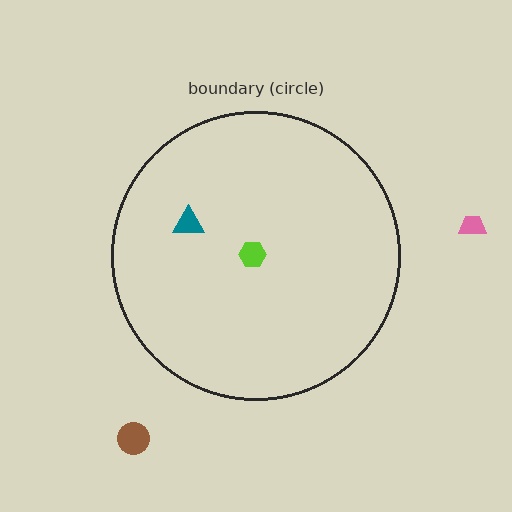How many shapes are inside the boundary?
2 inside, 2 outside.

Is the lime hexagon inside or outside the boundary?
Inside.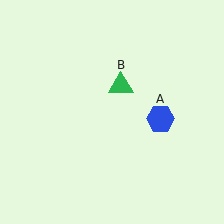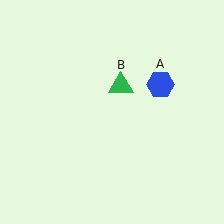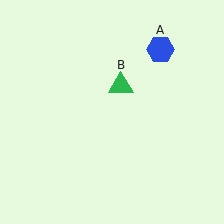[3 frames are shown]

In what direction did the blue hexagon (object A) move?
The blue hexagon (object A) moved up.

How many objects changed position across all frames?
1 object changed position: blue hexagon (object A).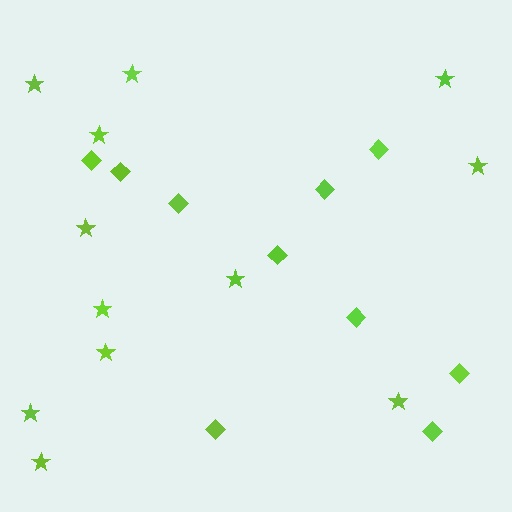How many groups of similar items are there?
There are 2 groups: one group of stars (12) and one group of diamonds (10).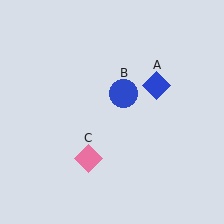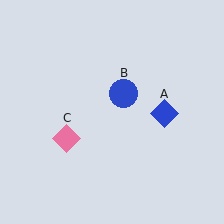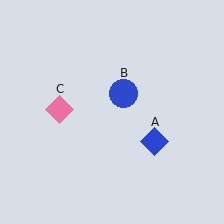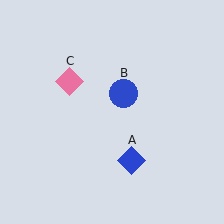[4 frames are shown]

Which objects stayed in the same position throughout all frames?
Blue circle (object B) remained stationary.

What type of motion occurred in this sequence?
The blue diamond (object A), pink diamond (object C) rotated clockwise around the center of the scene.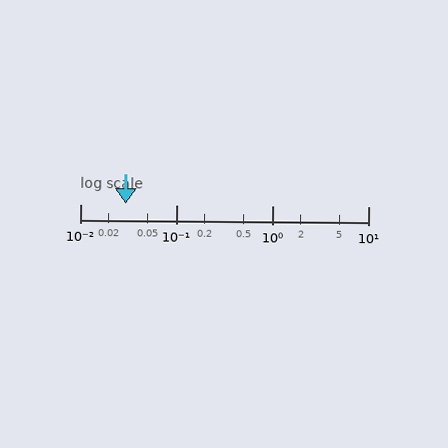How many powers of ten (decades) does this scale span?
The scale spans 3 decades, from 0.01 to 10.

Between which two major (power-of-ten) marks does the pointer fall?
The pointer is between 0.01 and 0.1.